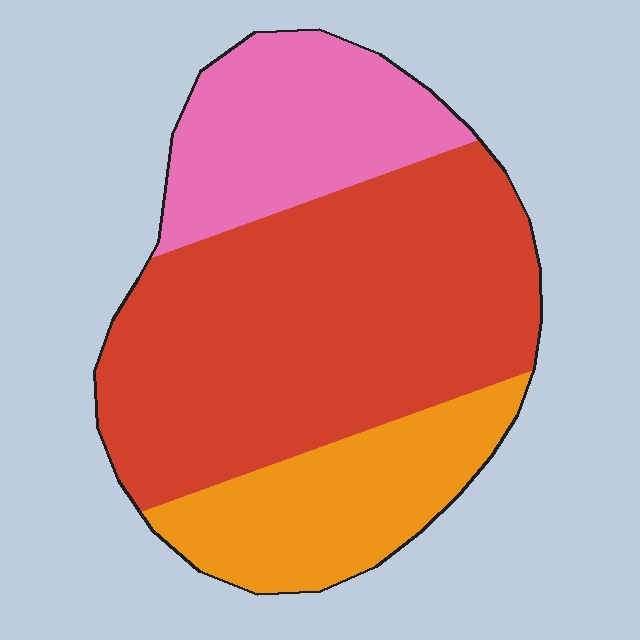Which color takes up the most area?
Red, at roughly 55%.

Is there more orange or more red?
Red.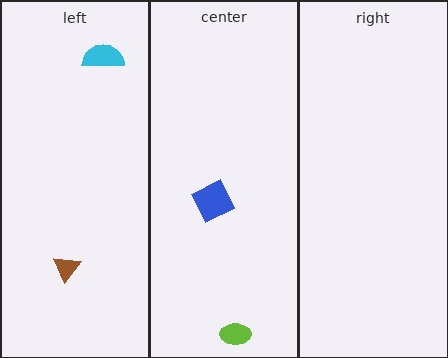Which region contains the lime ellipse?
The center region.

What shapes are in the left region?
The brown triangle, the cyan semicircle.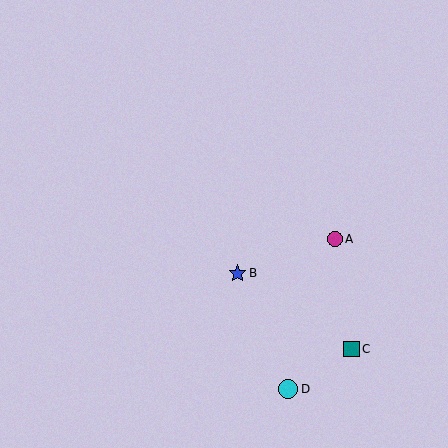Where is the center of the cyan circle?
The center of the cyan circle is at (288, 389).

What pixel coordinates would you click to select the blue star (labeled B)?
Click at (237, 273) to select the blue star B.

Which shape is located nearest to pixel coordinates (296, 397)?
The cyan circle (labeled D) at (288, 389) is nearest to that location.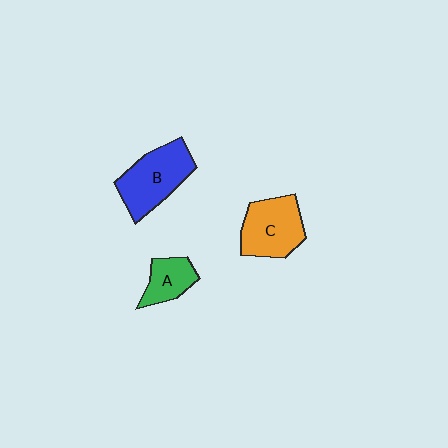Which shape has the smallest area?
Shape A (green).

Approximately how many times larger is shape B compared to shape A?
Approximately 1.8 times.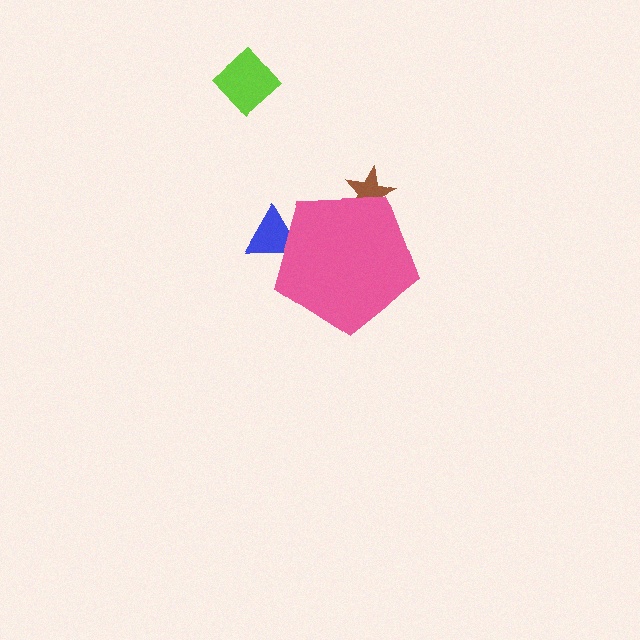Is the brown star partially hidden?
Yes, the brown star is partially hidden behind the pink pentagon.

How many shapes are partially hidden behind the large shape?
2 shapes are partially hidden.